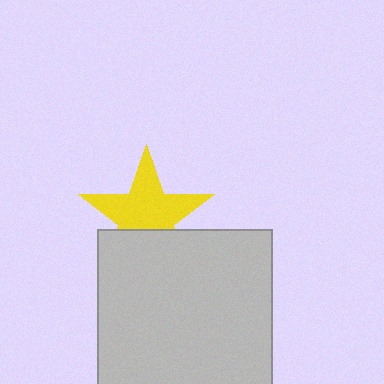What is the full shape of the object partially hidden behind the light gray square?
The partially hidden object is a yellow star.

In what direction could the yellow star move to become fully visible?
The yellow star could move up. That would shift it out from behind the light gray square entirely.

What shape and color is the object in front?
The object in front is a light gray square.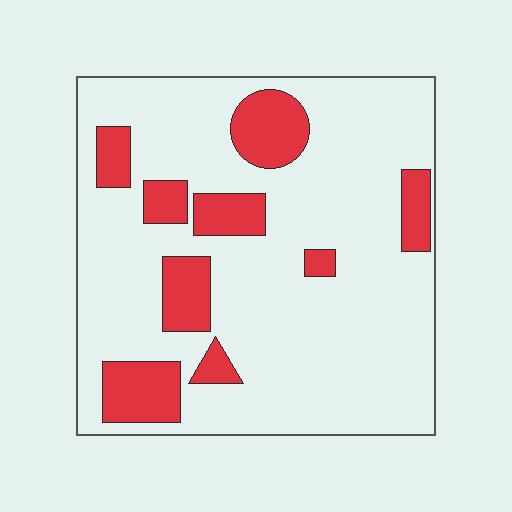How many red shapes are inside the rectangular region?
9.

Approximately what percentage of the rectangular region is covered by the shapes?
Approximately 20%.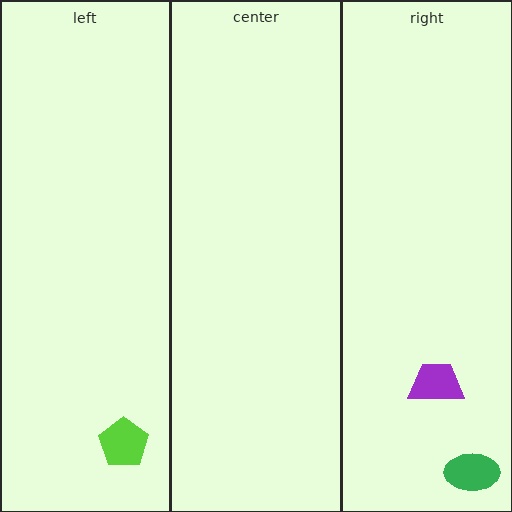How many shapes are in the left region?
1.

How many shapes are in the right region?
2.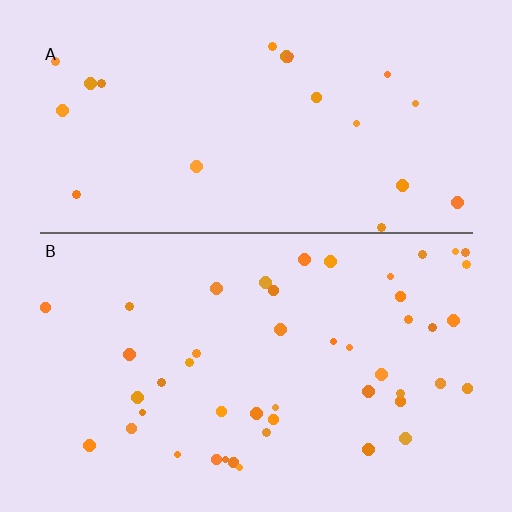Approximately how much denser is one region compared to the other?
Approximately 2.1× — region B over region A.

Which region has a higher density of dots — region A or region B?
B (the bottom).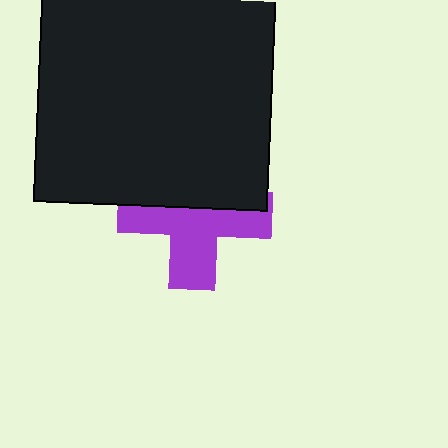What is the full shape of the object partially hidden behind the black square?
The partially hidden object is a purple cross.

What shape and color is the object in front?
The object in front is a black square.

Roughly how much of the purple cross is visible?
About half of it is visible (roughly 56%).